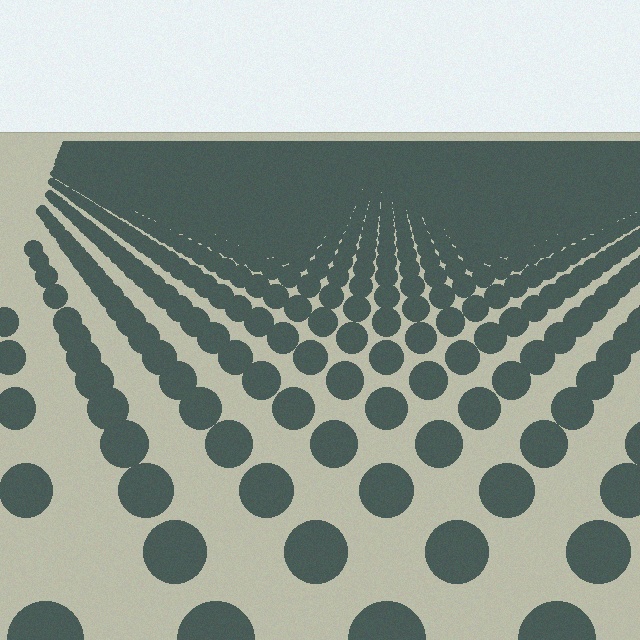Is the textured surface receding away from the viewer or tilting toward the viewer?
The surface is receding away from the viewer. Texture elements get smaller and denser toward the top.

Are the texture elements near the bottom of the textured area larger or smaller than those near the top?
Larger. Near the bottom, elements are closer to the viewer and appear at a bigger on-screen size.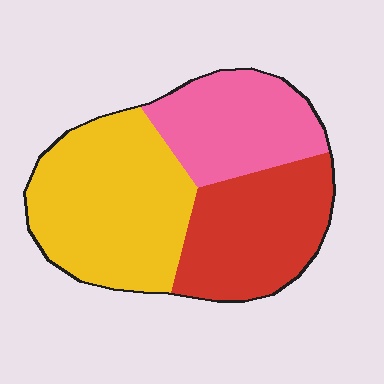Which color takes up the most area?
Yellow, at roughly 45%.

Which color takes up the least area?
Pink, at roughly 25%.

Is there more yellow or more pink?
Yellow.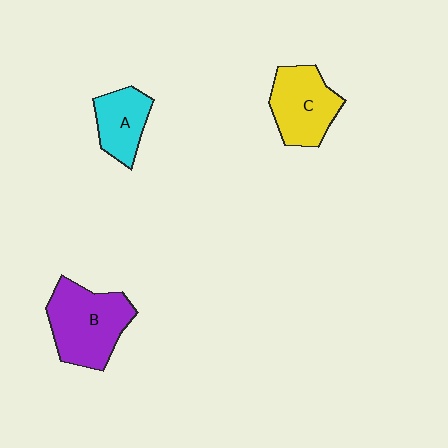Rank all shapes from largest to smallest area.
From largest to smallest: B (purple), C (yellow), A (cyan).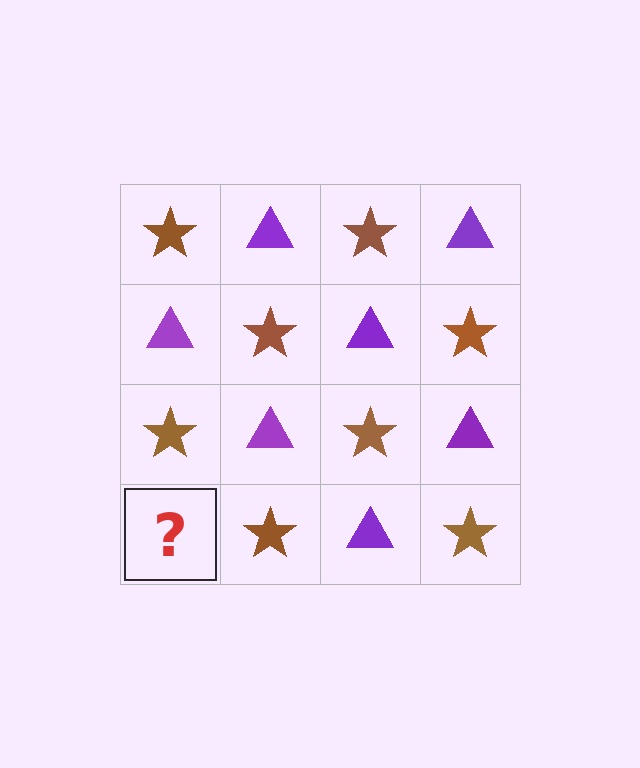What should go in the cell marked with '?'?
The missing cell should contain a purple triangle.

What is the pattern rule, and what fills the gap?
The rule is that it alternates brown star and purple triangle in a checkerboard pattern. The gap should be filled with a purple triangle.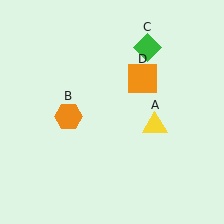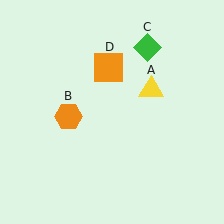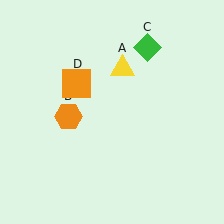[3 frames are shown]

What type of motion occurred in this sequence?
The yellow triangle (object A), orange square (object D) rotated counterclockwise around the center of the scene.